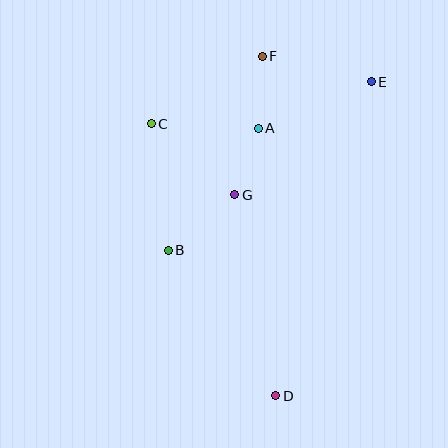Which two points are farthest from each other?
Points D and F are farthest from each other.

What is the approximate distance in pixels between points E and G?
The distance between E and G is approximately 177 pixels.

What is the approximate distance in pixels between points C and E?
The distance between C and E is approximately 224 pixels.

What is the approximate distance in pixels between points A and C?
The distance between A and C is approximately 107 pixels.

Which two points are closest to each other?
Points A and G are closest to each other.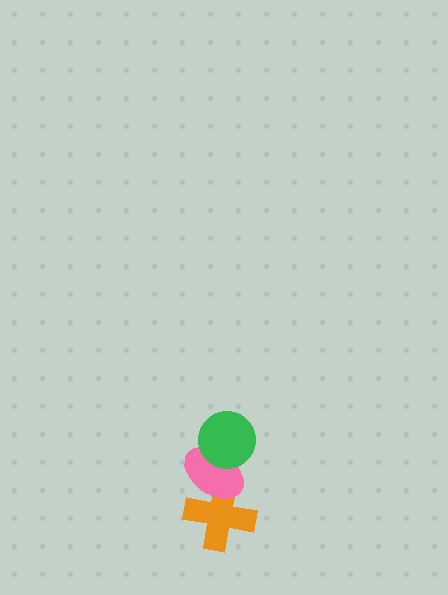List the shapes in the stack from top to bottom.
From top to bottom: the green circle, the pink ellipse, the orange cross.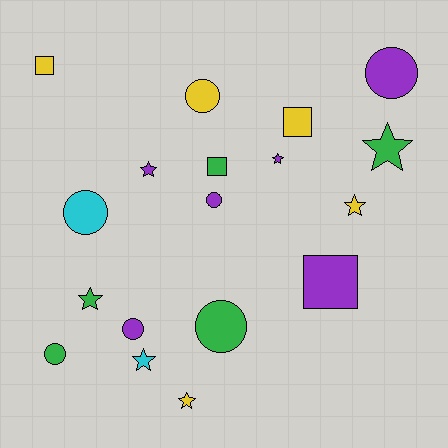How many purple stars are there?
There are 2 purple stars.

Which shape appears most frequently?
Circle, with 7 objects.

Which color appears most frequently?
Purple, with 6 objects.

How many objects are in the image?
There are 18 objects.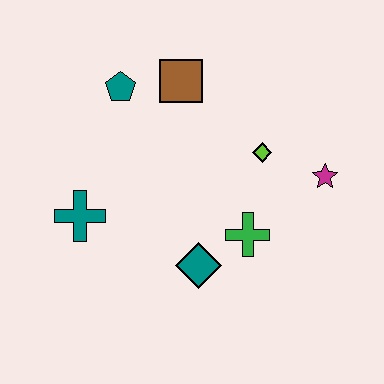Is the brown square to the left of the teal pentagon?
No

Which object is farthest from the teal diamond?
The teal pentagon is farthest from the teal diamond.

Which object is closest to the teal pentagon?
The brown square is closest to the teal pentagon.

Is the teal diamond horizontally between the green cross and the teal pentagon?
Yes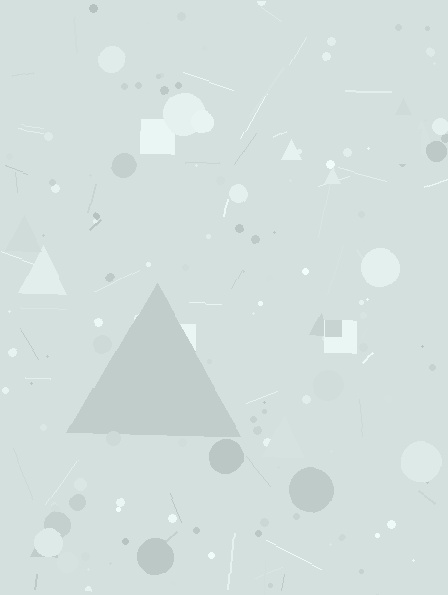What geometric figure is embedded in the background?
A triangle is embedded in the background.